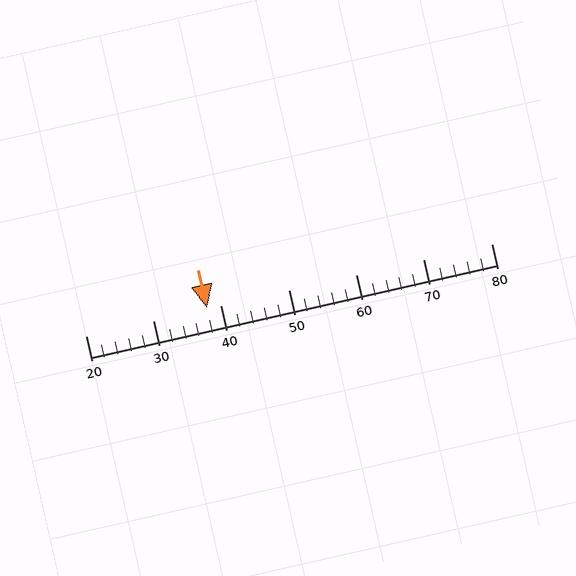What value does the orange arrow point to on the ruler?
The orange arrow points to approximately 38.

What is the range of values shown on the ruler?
The ruler shows values from 20 to 80.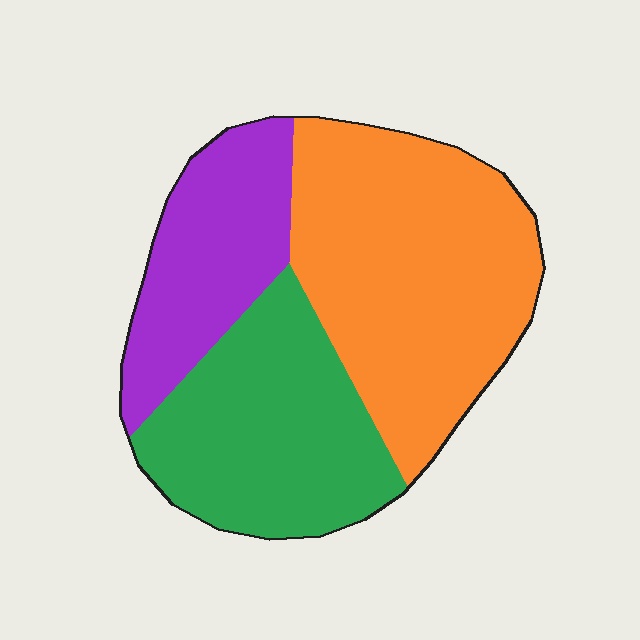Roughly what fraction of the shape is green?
Green covers about 30% of the shape.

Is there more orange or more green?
Orange.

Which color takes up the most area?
Orange, at roughly 45%.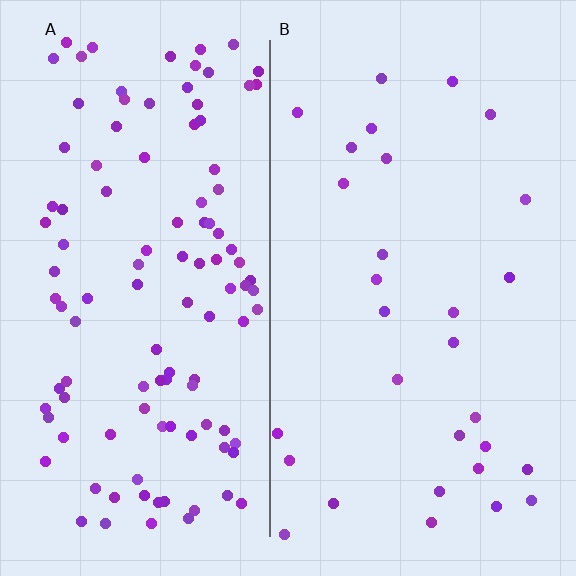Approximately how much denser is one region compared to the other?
Approximately 3.8× — region A over region B.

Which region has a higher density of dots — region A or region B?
A (the left).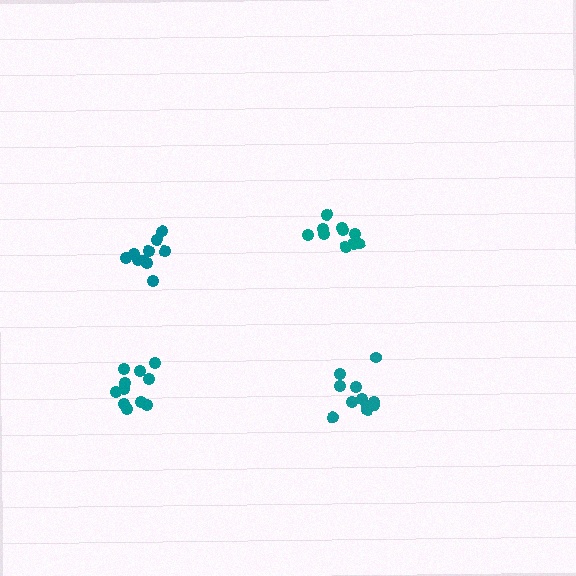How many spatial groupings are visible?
There are 4 spatial groupings.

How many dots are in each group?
Group 1: 11 dots, Group 2: 10 dots, Group 3: 10 dots, Group 4: 11 dots (42 total).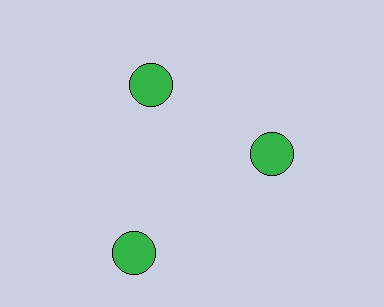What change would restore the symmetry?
The symmetry would be restored by moving it inward, back onto the ring so that all 3 circles sit at equal angles and equal distance from the center.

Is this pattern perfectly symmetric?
No. The 3 green circles are arranged in a ring, but one element near the 7 o'clock position is pushed outward from the center, breaking the 3-fold rotational symmetry.